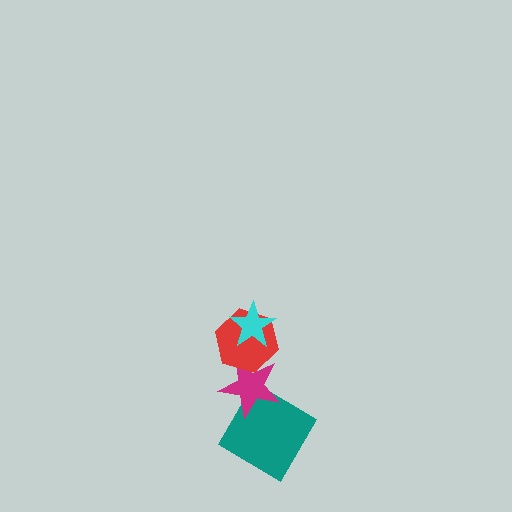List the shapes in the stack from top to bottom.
From top to bottom: the cyan star, the red hexagon, the magenta star, the teal diamond.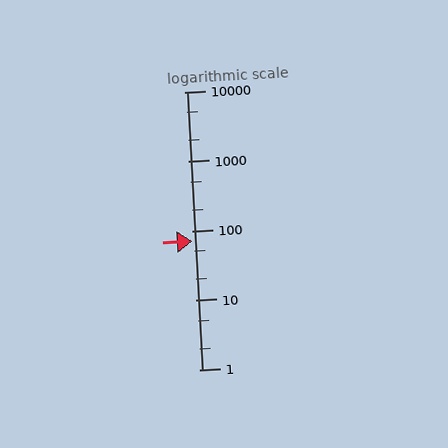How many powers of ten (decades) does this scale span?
The scale spans 4 decades, from 1 to 10000.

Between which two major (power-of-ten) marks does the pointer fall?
The pointer is between 10 and 100.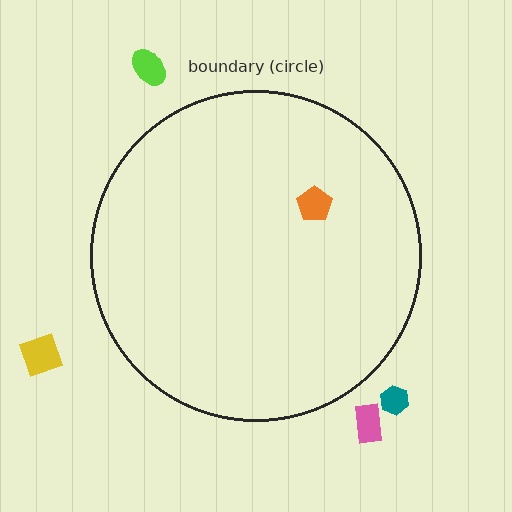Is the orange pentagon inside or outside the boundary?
Inside.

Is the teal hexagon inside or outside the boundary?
Outside.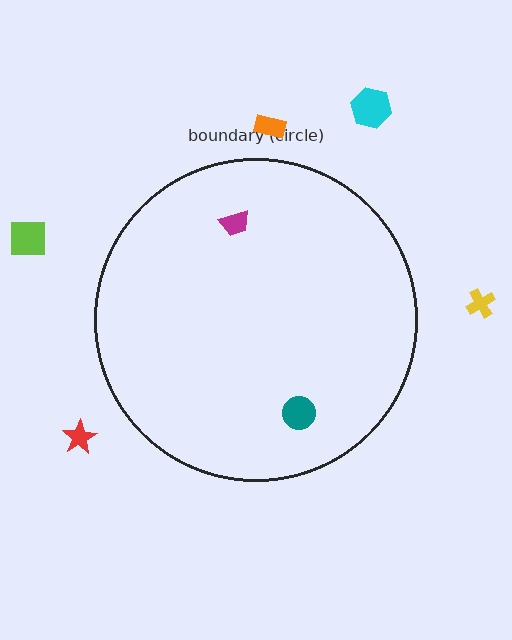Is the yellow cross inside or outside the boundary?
Outside.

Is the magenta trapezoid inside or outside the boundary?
Inside.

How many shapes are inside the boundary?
2 inside, 5 outside.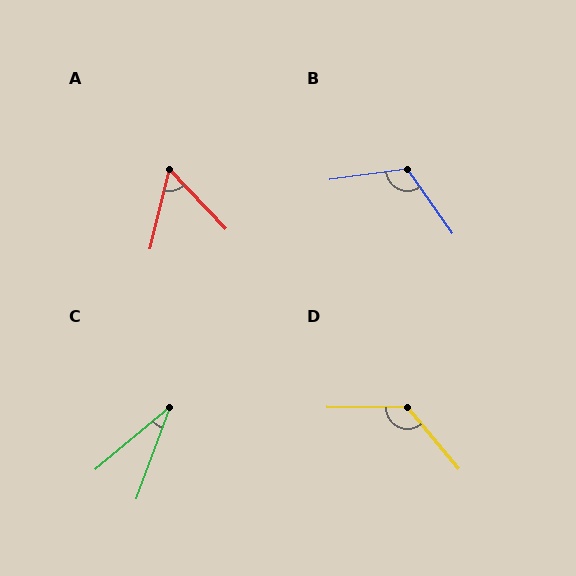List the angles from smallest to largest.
C (30°), A (57°), B (118°), D (131°).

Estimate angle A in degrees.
Approximately 57 degrees.